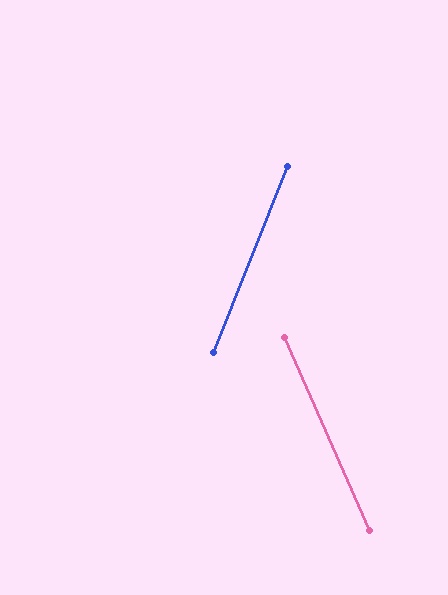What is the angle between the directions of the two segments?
Approximately 46 degrees.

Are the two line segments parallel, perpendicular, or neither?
Neither parallel nor perpendicular — they differ by about 46°.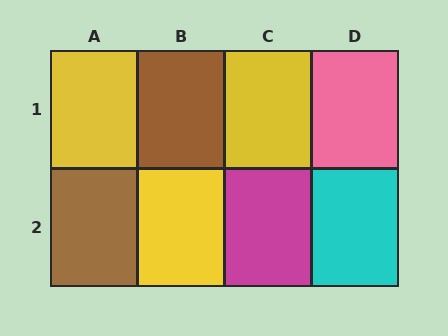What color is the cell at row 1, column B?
Brown.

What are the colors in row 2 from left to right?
Brown, yellow, magenta, cyan.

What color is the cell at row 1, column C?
Yellow.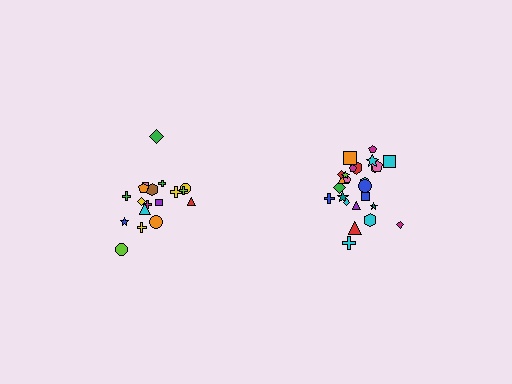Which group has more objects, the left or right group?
The right group.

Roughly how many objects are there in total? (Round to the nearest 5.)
Roughly 45 objects in total.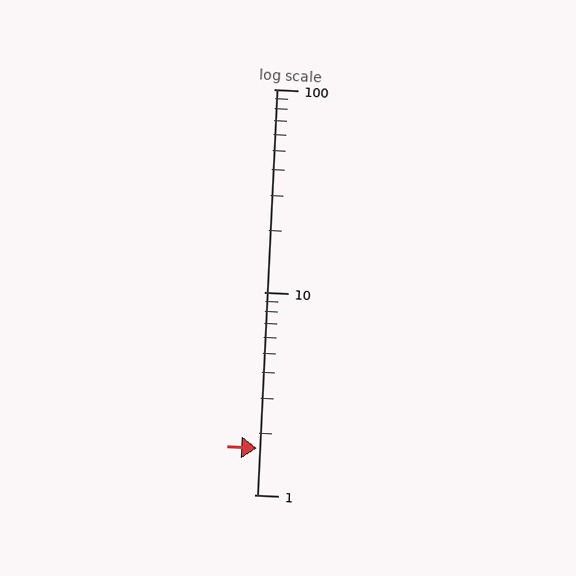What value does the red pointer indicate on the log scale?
The pointer indicates approximately 1.7.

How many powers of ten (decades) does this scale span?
The scale spans 2 decades, from 1 to 100.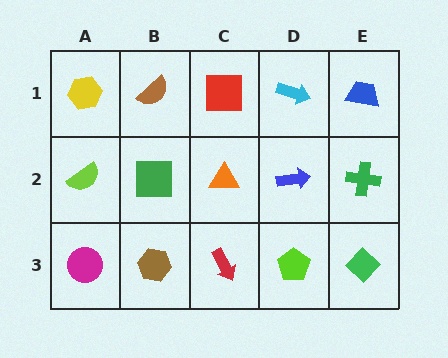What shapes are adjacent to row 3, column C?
An orange triangle (row 2, column C), a brown hexagon (row 3, column B), a lime pentagon (row 3, column D).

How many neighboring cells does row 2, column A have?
3.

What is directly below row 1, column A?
A lime semicircle.